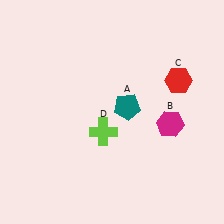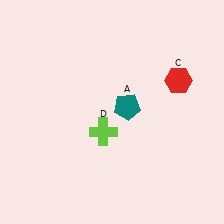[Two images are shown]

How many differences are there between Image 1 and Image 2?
There is 1 difference between the two images.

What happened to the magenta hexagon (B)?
The magenta hexagon (B) was removed in Image 2. It was in the bottom-right area of Image 1.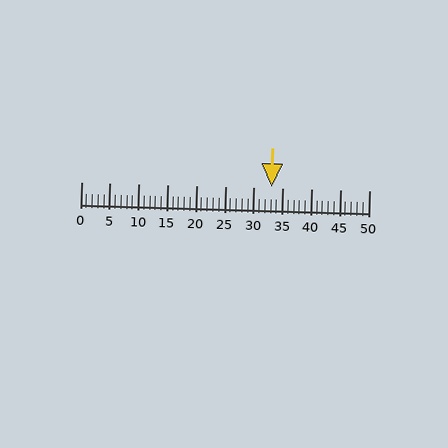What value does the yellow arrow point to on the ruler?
The yellow arrow points to approximately 33.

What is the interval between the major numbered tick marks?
The major tick marks are spaced 5 units apart.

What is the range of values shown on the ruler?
The ruler shows values from 0 to 50.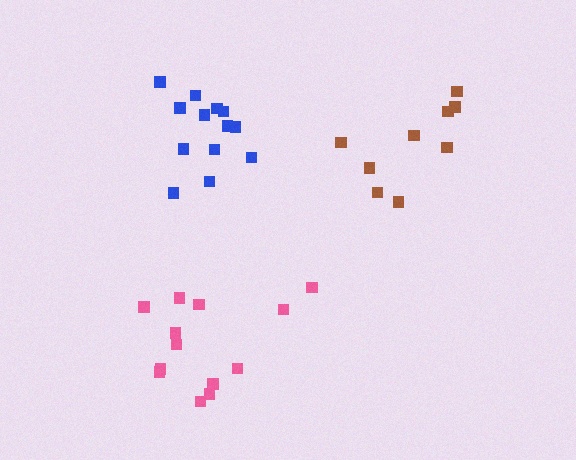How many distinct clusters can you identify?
There are 3 distinct clusters.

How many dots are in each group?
Group 1: 9 dots, Group 2: 13 dots, Group 3: 13 dots (35 total).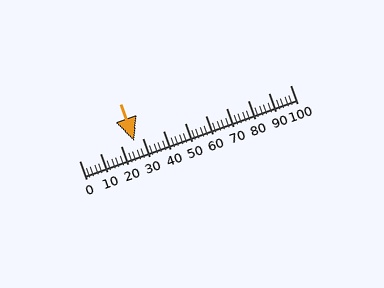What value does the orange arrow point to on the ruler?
The orange arrow points to approximately 26.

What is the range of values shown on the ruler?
The ruler shows values from 0 to 100.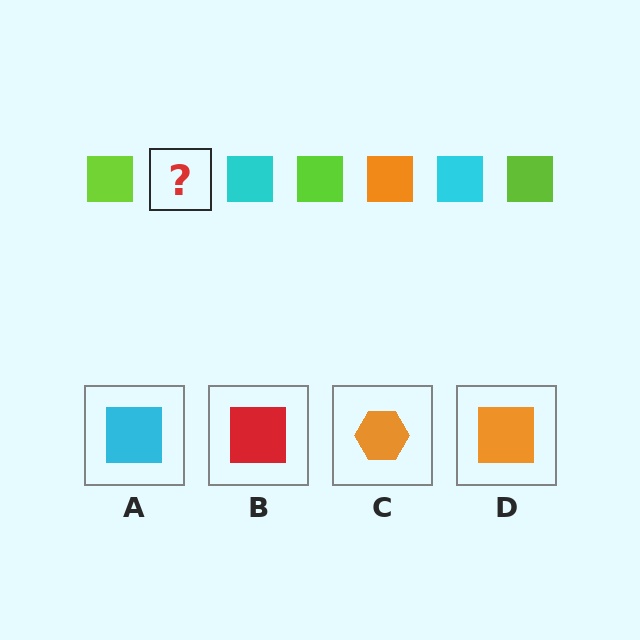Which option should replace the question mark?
Option D.